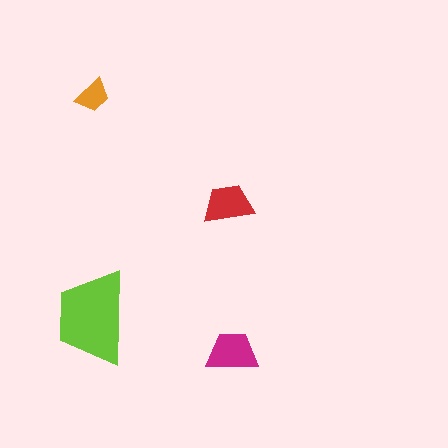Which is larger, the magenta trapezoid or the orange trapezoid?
The magenta one.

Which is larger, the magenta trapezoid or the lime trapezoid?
The lime one.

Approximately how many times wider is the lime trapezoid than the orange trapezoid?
About 2.5 times wider.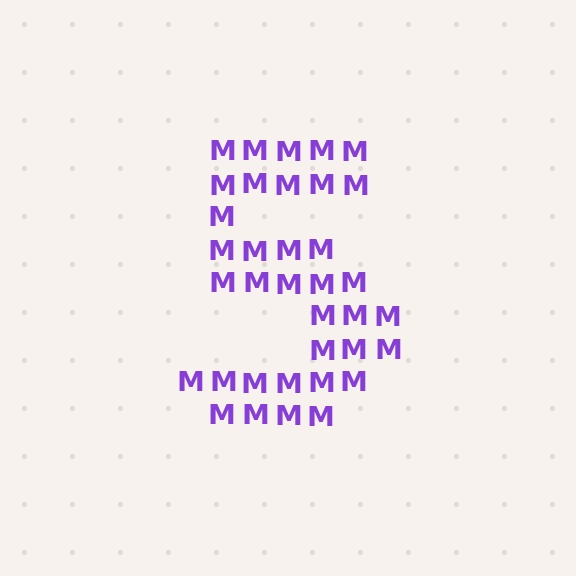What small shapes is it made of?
It is made of small letter M's.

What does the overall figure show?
The overall figure shows the digit 5.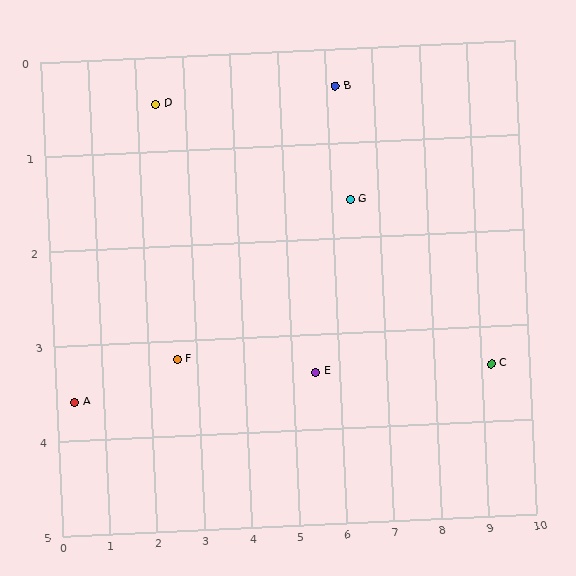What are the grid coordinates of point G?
Point G is at approximately (6.4, 1.6).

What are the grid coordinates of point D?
Point D is at approximately (2.4, 0.5).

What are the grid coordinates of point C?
Point C is at approximately (9.2, 3.4).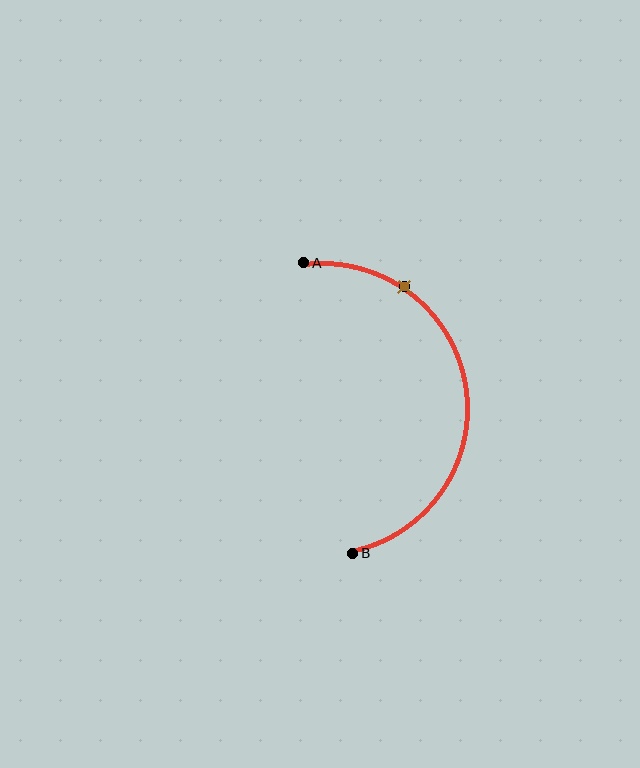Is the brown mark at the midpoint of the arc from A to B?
No. The brown mark lies on the arc but is closer to endpoint A. The arc midpoint would be at the point on the curve equidistant along the arc from both A and B.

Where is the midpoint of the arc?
The arc midpoint is the point on the curve farthest from the straight line joining A and B. It sits to the right of that line.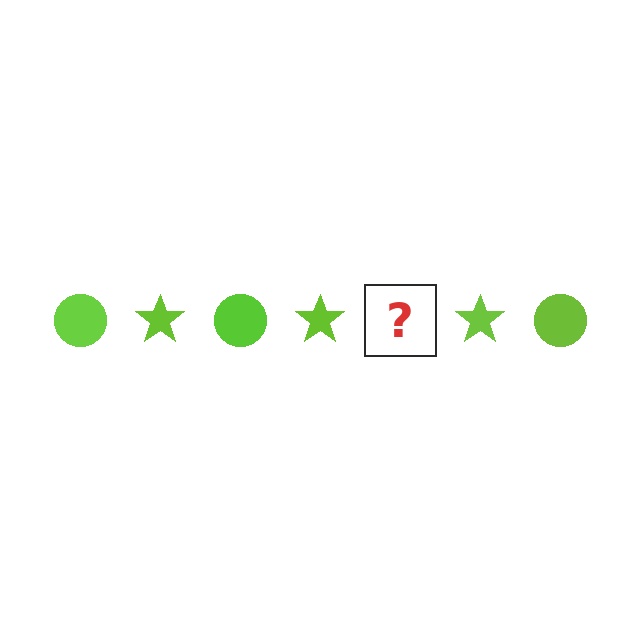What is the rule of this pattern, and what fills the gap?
The rule is that the pattern cycles through circle, star shapes in lime. The gap should be filled with a lime circle.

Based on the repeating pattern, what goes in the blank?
The blank should be a lime circle.